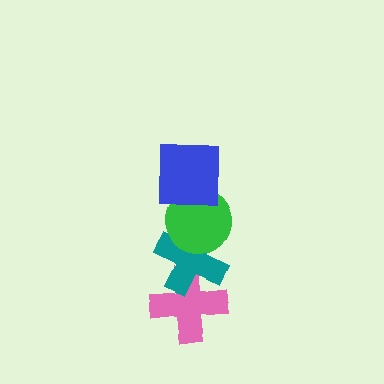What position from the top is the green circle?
The green circle is 2nd from the top.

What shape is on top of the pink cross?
The teal cross is on top of the pink cross.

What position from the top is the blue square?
The blue square is 1st from the top.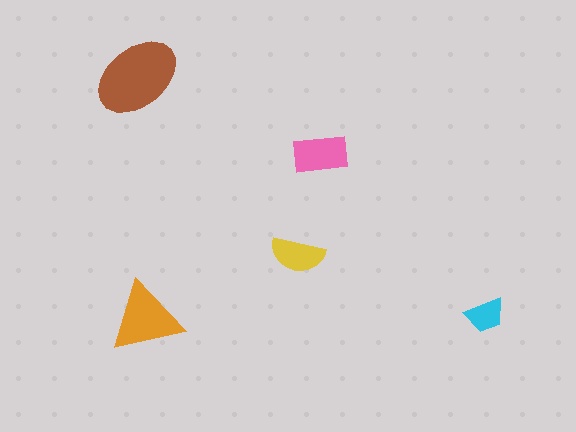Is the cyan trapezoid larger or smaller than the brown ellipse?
Smaller.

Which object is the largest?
The brown ellipse.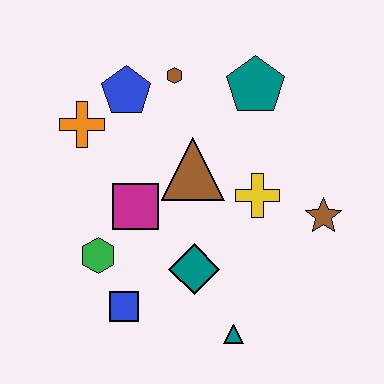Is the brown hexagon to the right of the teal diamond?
No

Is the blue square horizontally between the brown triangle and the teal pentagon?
No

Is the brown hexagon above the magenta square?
Yes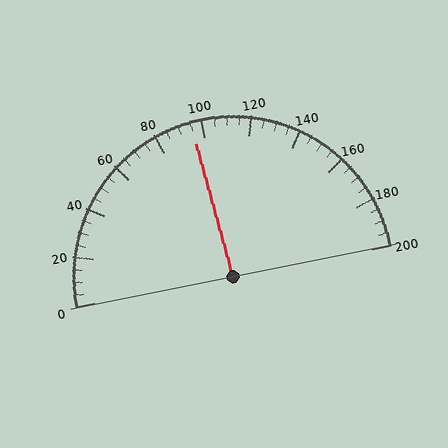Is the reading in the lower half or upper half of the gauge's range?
The reading is in the lower half of the range (0 to 200).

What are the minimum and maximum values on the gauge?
The gauge ranges from 0 to 200.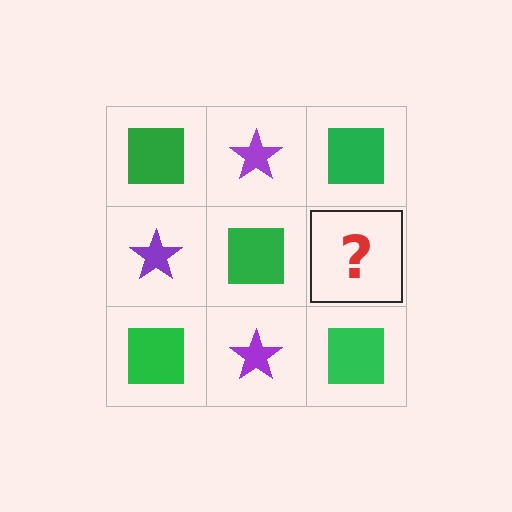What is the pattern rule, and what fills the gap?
The rule is that it alternates green square and purple star in a checkerboard pattern. The gap should be filled with a purple star.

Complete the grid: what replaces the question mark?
The question mark should be replaced with a purple star.